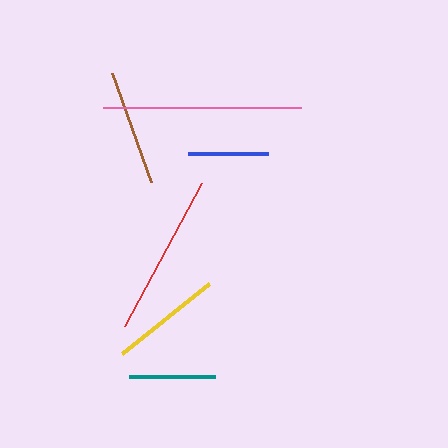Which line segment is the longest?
The pink line is the longest at approximately 198 pixels.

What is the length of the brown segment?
The brown segment is approximately 115 pixels long.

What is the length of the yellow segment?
The yellow segment is approximately 112 pixels long.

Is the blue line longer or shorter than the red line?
The red line is longer than the blue line.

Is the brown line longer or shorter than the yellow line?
The brown line is longer than the yellow line.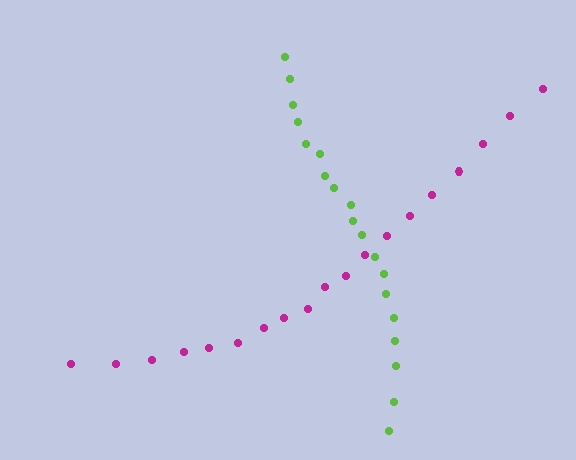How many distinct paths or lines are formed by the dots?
There are 2 distinct paths.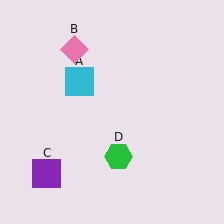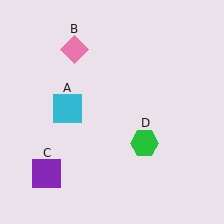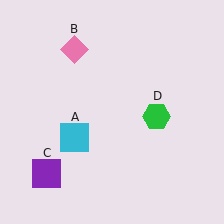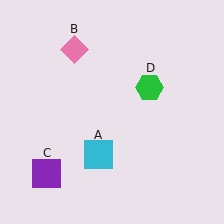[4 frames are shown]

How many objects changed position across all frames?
2 objects changed position: cyan square (object A), green hexagon (object D).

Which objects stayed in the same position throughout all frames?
Pink diamond (object B) and purple square (object C) remained stationary.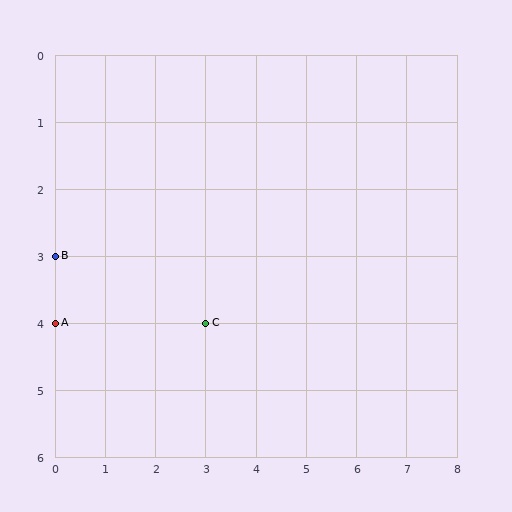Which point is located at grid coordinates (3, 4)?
Point C is at (3, 4).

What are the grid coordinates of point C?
Point C is at grid coordinates (3, 4).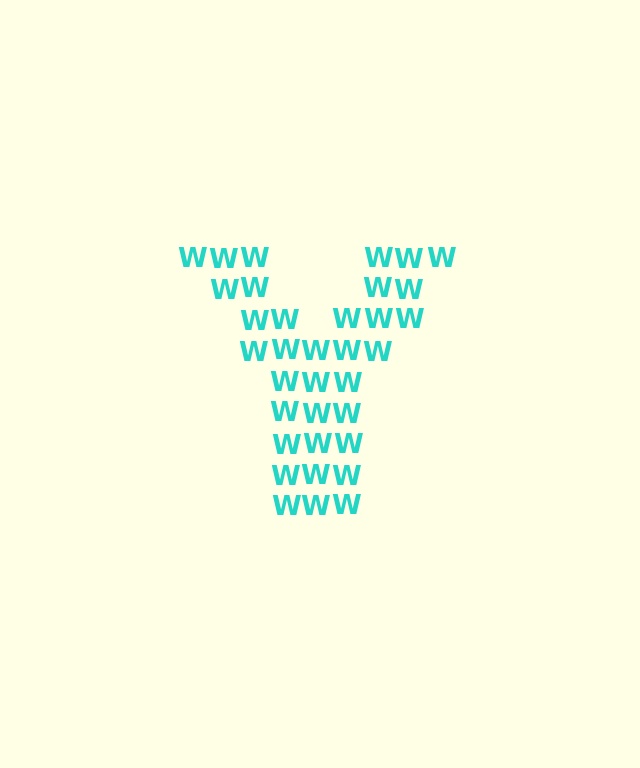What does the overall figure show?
The overall figure shows the letter Y.